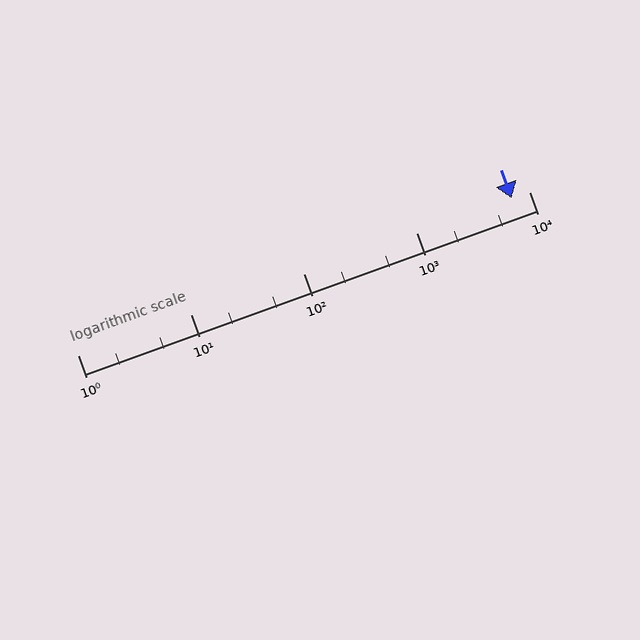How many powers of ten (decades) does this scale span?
The scale spans 4 decades, from 1 to 10000.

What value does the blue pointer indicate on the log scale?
The pointer indicates approximately 7000.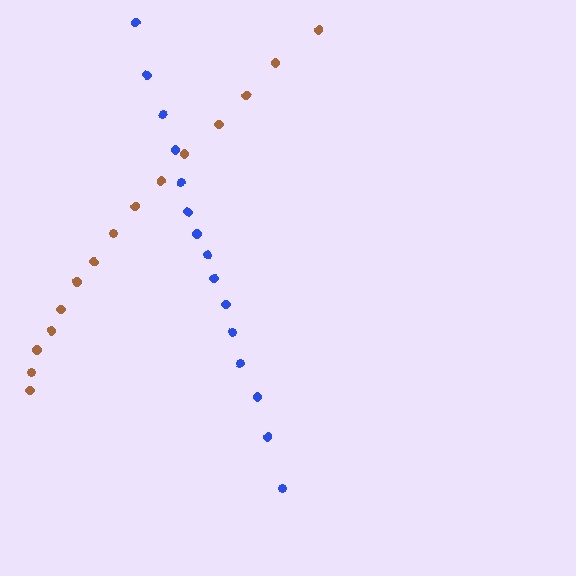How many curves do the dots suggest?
There are 2 distinct paths.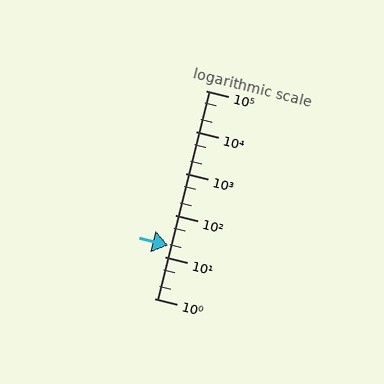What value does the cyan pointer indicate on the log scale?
The pointer indicates approximately 19.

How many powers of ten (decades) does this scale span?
The scale spans 5 decades, from 1 to 100000.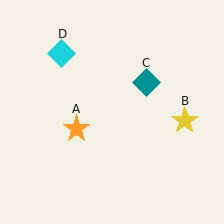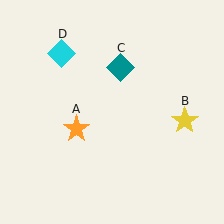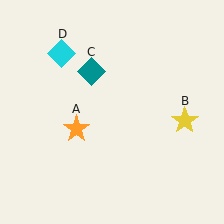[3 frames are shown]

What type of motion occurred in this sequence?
The teal diamond (object C) rotated counterclockwise around the center of the scene.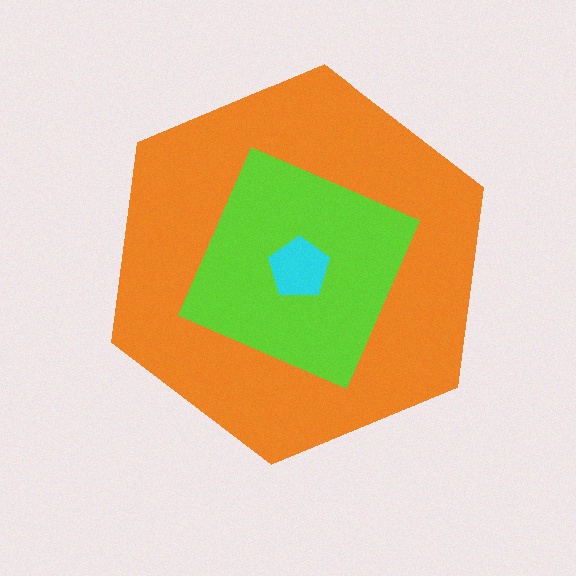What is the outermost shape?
The orange hexagon.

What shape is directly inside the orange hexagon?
The lime diamond.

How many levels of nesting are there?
3.